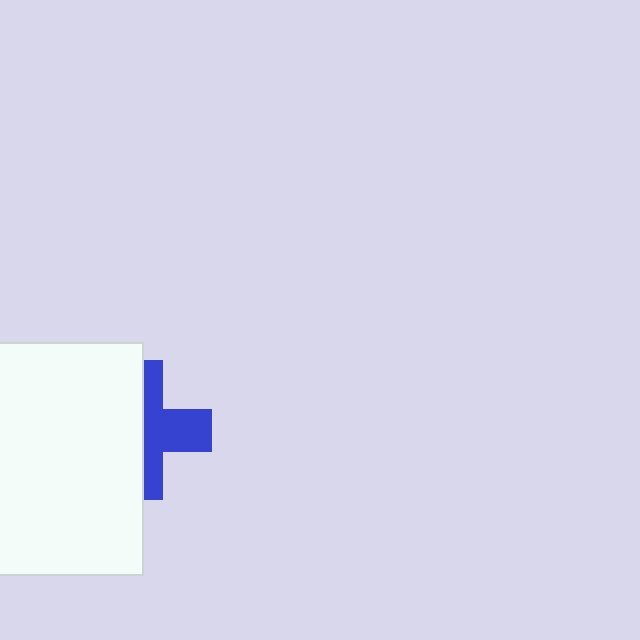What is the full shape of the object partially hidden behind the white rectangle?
The partially hidden object is a blue cross.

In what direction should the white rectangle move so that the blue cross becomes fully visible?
The white rectangle should move left. That is the shortest direction to clear the overlap and leave the blue cross fully visible.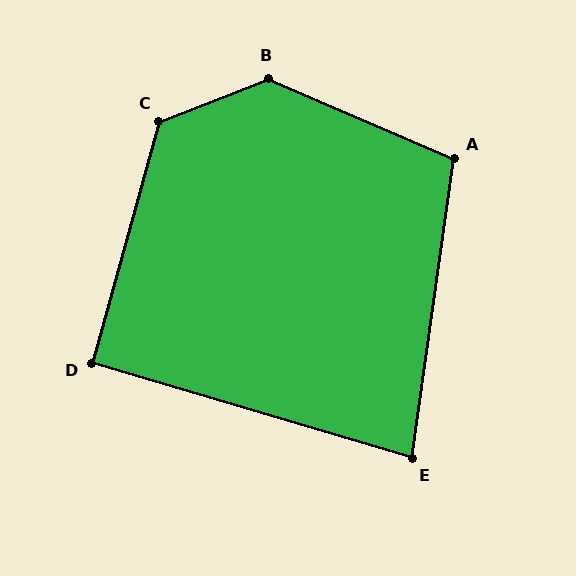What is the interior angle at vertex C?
Approximately 127 degrees (obtuse).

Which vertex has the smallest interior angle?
E, at approximately 82 degrees.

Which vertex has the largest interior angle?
B, at approximately 135 degrees.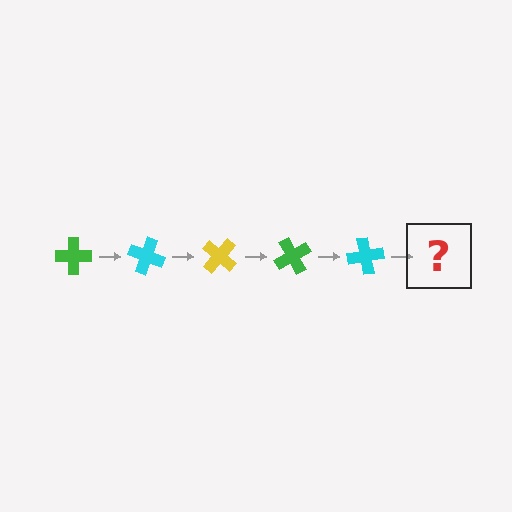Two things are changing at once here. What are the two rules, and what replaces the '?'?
The two rules are that it rotates 20 degrees each step and the color cycles through green, cyan, and yellow. The '?' should be a yellow cross, rotated 100 degrees from the start.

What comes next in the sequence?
The next element should be a yellow cross, rotated 100 degrees from the start.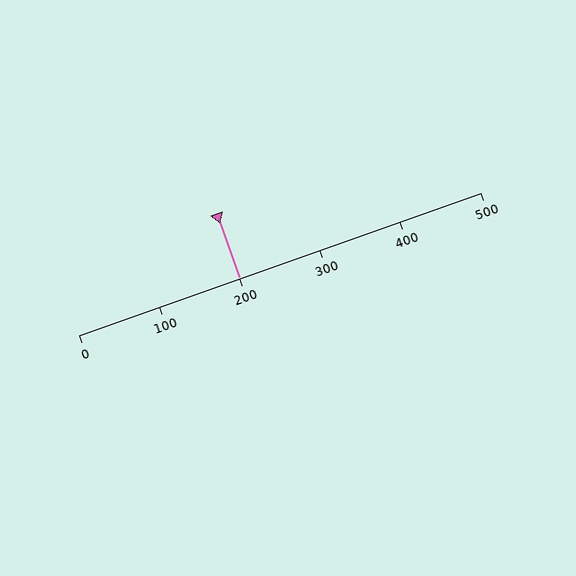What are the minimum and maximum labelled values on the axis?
The axis runs from 0 to 500.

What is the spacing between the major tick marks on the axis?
The major ticks are spaced 100 apart.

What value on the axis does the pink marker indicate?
The marker indicates approximately 200.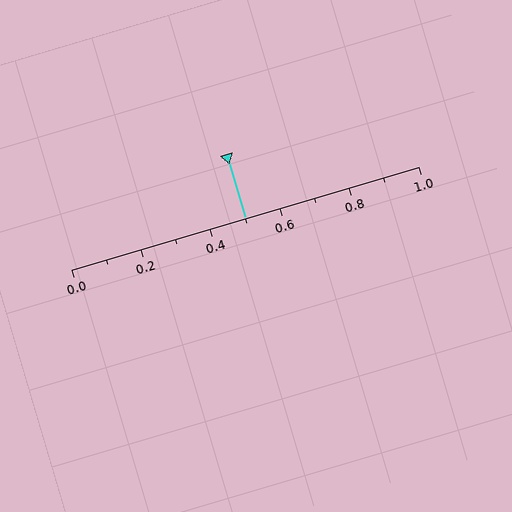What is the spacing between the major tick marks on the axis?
The major ticks are spaced 0.2 apart.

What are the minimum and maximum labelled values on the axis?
The axis runs from 0.0 to 1.0.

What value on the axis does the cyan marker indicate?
The marker indicates approximately 0.5.